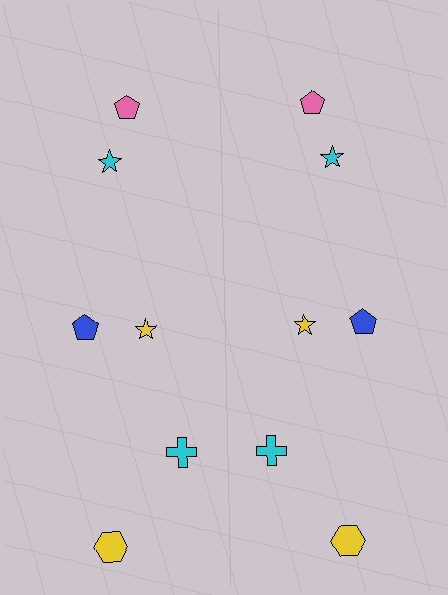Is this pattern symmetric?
Yes, this pattern has bilateral (reflection) symmetry.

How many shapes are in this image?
There are 12 shapes in this image.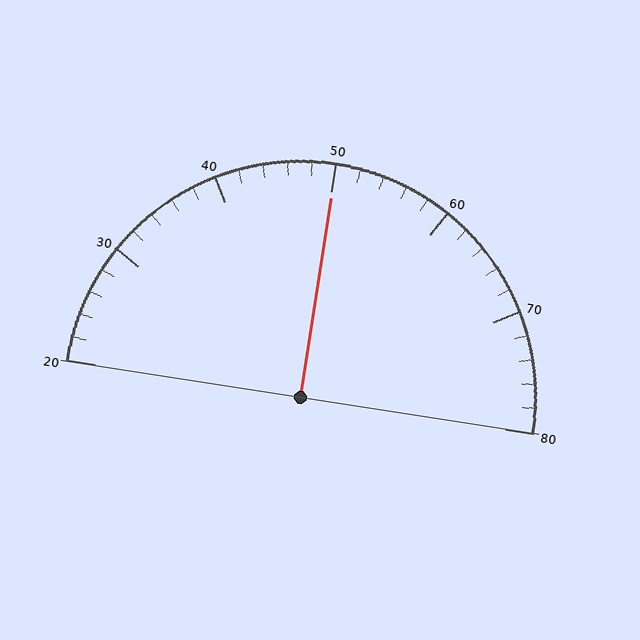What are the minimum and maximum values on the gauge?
The gauge ranges from 20 to 80.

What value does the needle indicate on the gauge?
The needle indicates approximately 50.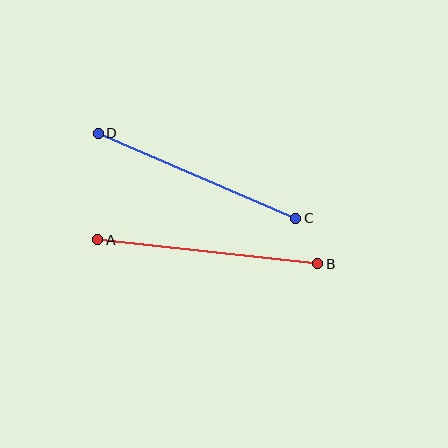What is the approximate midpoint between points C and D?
The midpoint is at approximately (197, 176) pixels.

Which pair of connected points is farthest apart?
Points A and B are farthest apart.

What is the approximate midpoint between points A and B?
The midpoint is at approximately (208, 252) pixels.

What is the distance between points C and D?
The distance is approximately 216 pixels.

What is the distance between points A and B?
The distance is approximately 221 pixels.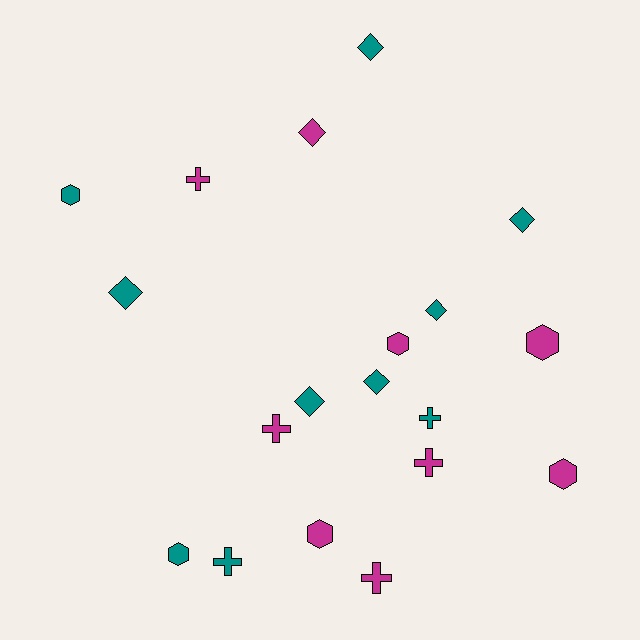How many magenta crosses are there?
There are 4 magenta crosses.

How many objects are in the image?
There are 19 objects.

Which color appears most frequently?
Teal, with 10 objects.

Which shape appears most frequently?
Diamond, with 7 objects.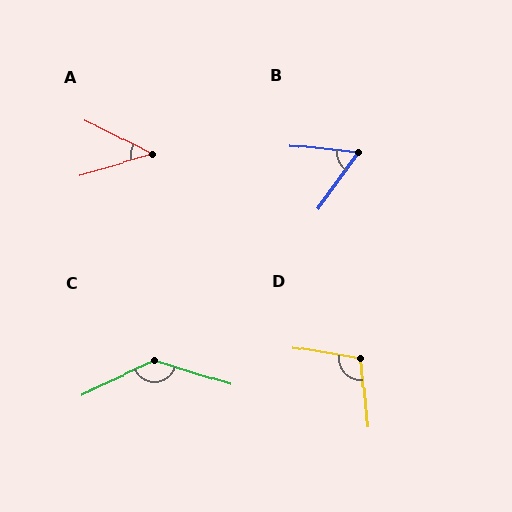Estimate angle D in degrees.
Approximately 105 degrees.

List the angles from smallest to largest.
A (43°), B (60°), D (105°), C (137°).